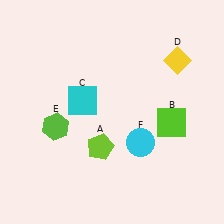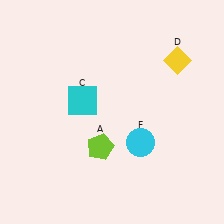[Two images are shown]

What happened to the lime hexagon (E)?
The lime hexagon (E) was removed in Image 2. It was in the bottom-left area of Image 1.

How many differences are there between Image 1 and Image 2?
There are 2 differences between the two images.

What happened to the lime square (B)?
The lime square (B) was removed in Image 2. It was in the bottom-right area of Image 1.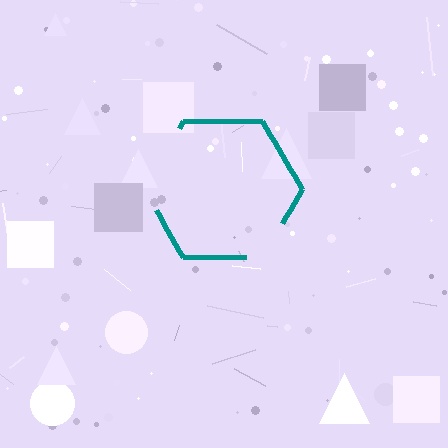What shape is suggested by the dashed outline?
The dashed outline suggests a hexagon.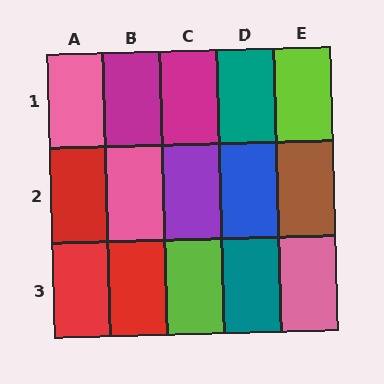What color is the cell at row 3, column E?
Pink.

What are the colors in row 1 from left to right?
Pink, magenta, magenta, teal, lime.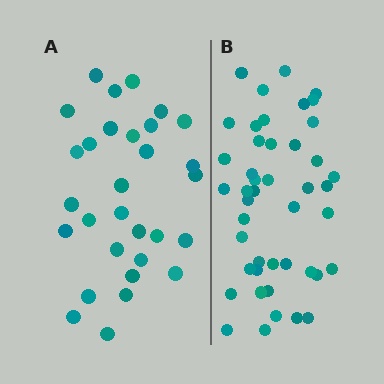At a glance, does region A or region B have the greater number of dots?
Region B (the right region) has more dots.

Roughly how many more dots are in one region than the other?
Region B has approximately 15 more dots than region A.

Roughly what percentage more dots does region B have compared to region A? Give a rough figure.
About 50% more.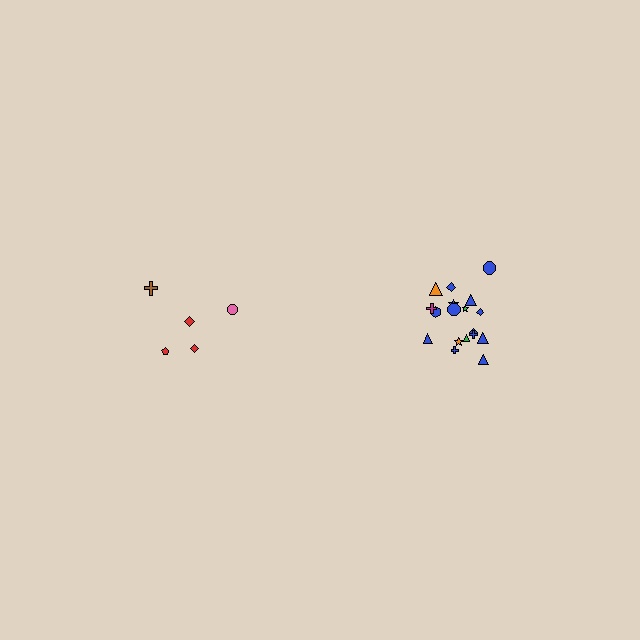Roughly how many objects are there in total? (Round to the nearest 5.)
Roughly 25 objects in total.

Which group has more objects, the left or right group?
The right group.